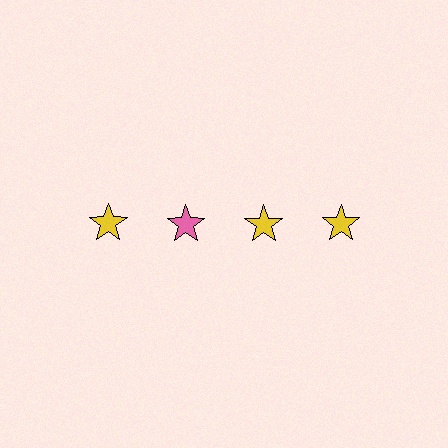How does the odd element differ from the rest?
It has a different color: pink instead of yellow.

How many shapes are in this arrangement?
There are 4 shapes arranged in a grid pattern.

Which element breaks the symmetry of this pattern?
The pink star in the top row, second from left column breaks the symmetry. All other shapes are yellow stars.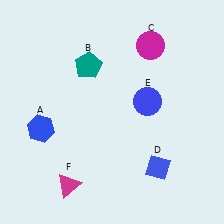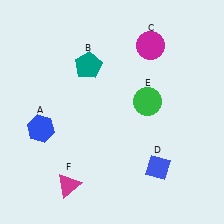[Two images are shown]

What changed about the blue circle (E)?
In Image 1, E is blue. In Image 2, it changed to green.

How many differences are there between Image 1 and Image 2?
There is 1 difference between the two images.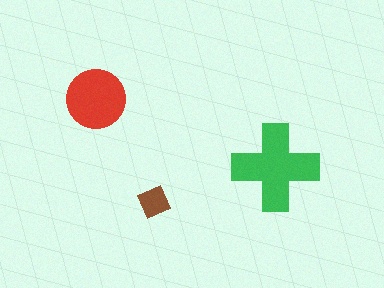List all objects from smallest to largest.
The brown diamond, the red circle, the green cross.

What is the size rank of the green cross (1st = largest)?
1st.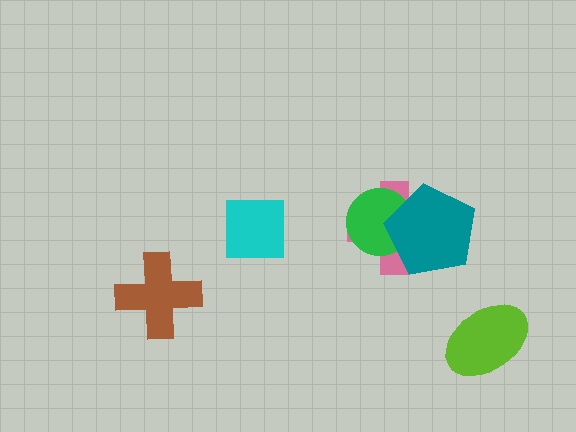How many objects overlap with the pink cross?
2 objects overlap with the pink cross.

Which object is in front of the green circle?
The teal pentagon is in front of the green circle.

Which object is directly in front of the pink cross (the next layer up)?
The green circle is directly in front of the pink cross.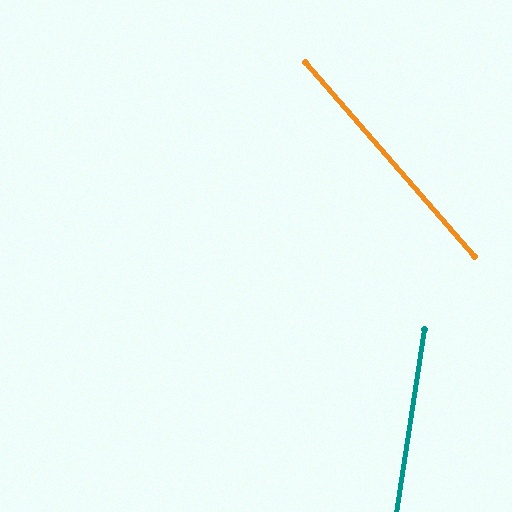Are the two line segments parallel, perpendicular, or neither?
Neither parallel nor perpendicular — they differ by about 50°.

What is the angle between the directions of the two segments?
Approximately 50 degrees.